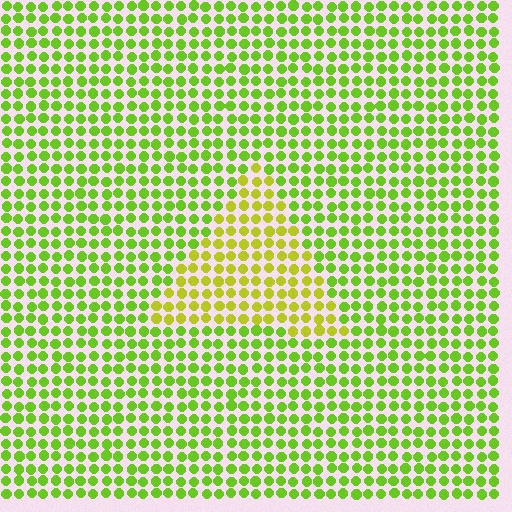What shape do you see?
I see a triangle.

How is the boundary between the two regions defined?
The boundary is defined purely by a slight shift in hue (about 29 degrees). Spacing, size, and orientation are identical on both sides.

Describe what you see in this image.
The image is filled with small lime elements in a uniform arrangement. A triangle-shaped region is visible where the elements are tinted to a slightly different hue, forming a subtle color boundary.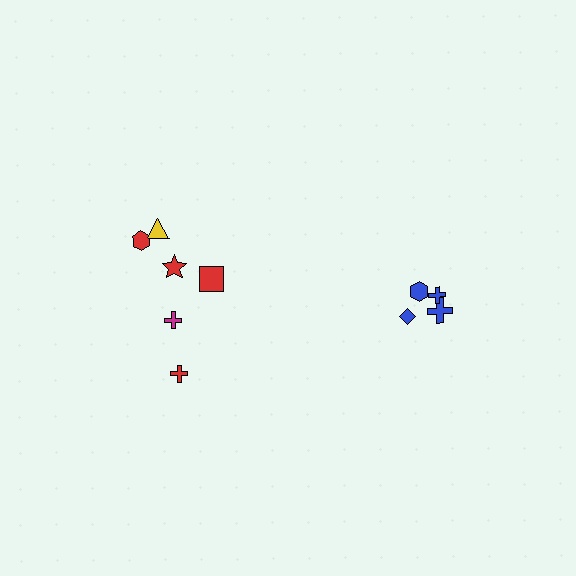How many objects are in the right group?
There are 4 objects.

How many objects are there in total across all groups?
There are 10 objects.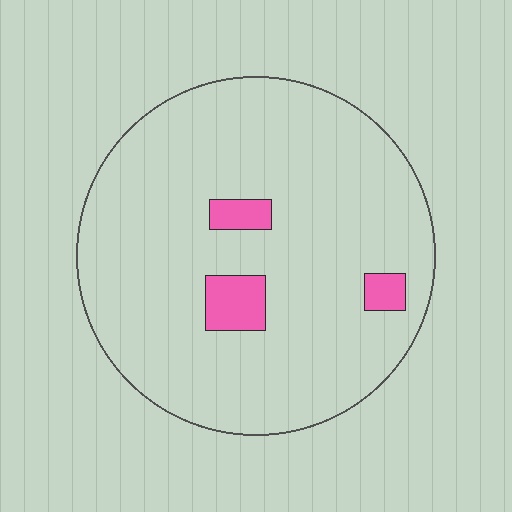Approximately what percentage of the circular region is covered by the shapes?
Approximately 5%.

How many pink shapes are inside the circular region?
3.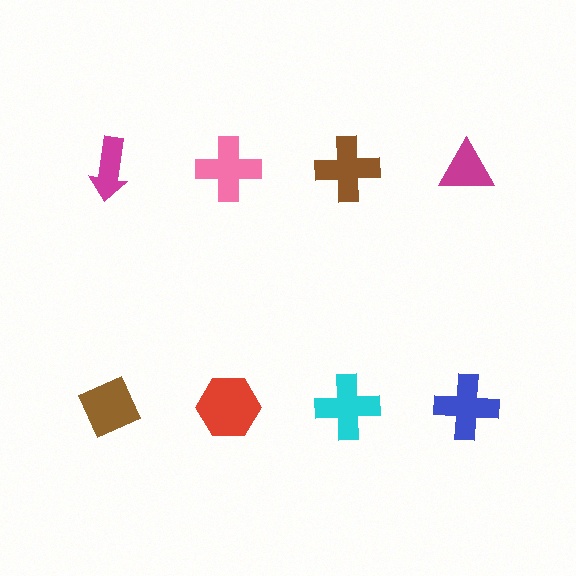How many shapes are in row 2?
4 shapes.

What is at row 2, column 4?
A blue cross.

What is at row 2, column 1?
A brown diamond.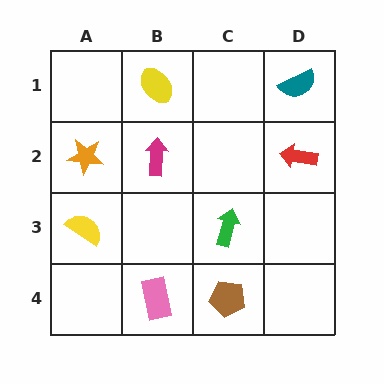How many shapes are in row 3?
2 shapes.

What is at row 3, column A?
A yellow semicircle.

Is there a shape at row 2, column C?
No, that cell is empty.